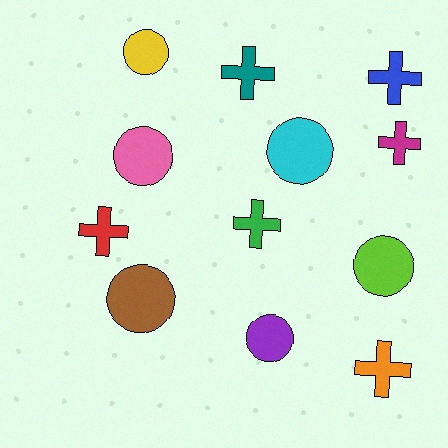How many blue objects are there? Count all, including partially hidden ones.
There is 1 blue object.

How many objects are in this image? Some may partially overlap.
There are 12 objects.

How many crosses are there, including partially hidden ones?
There are 6 crosses.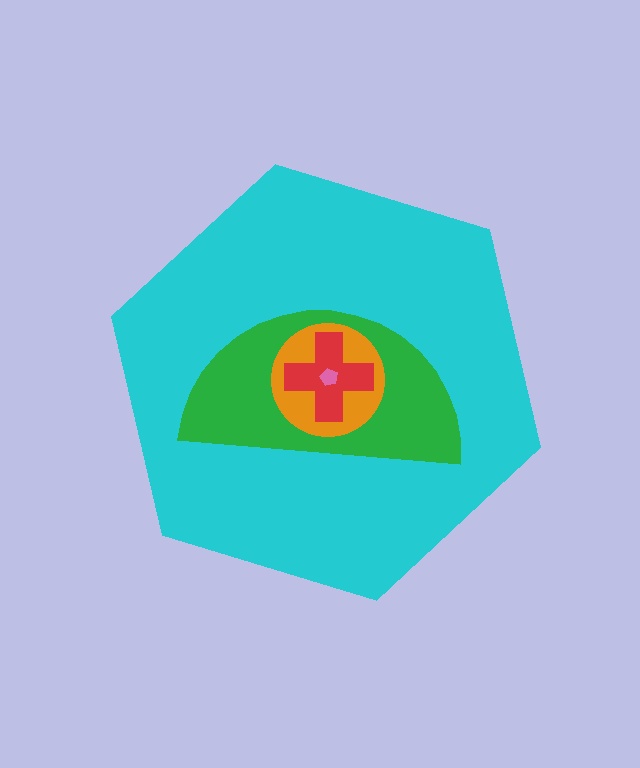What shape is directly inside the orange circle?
The red cross.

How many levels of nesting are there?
5.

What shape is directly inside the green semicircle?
The orange circle.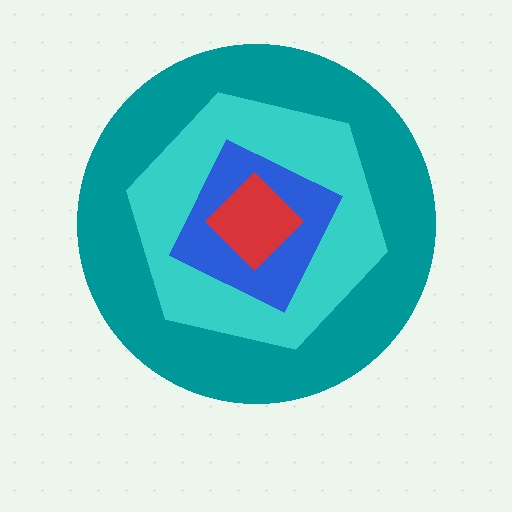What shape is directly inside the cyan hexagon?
The blue square.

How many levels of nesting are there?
4.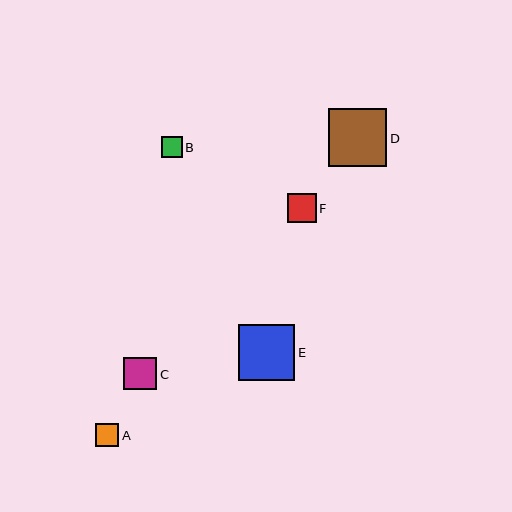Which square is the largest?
Square D is the largest with a size of approximately 59 pixels.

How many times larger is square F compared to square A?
Square F is approximately 1.2 times the size of square A.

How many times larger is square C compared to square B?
Square C is approximately 1.6 times the size of square B.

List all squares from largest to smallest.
From largest to smallest: D, E, C, F, A, B.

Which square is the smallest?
Square B is the smallest with a size of approximately 21 pixels.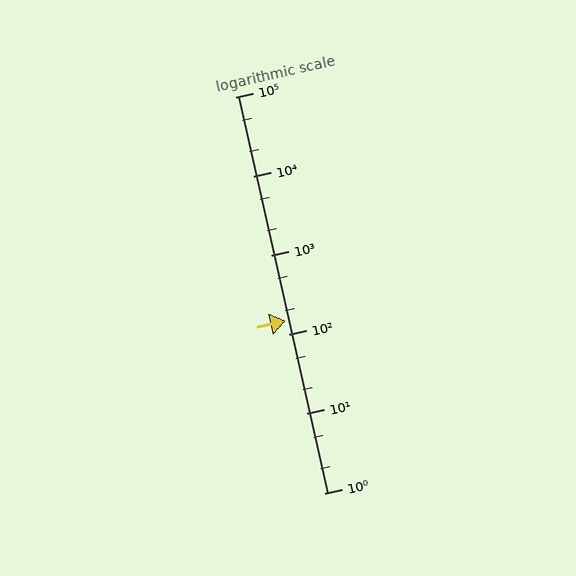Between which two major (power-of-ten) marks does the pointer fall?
The pointer is between 100 and 1000.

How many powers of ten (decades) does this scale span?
The scale spans 5 decades, from 1 to 100000.